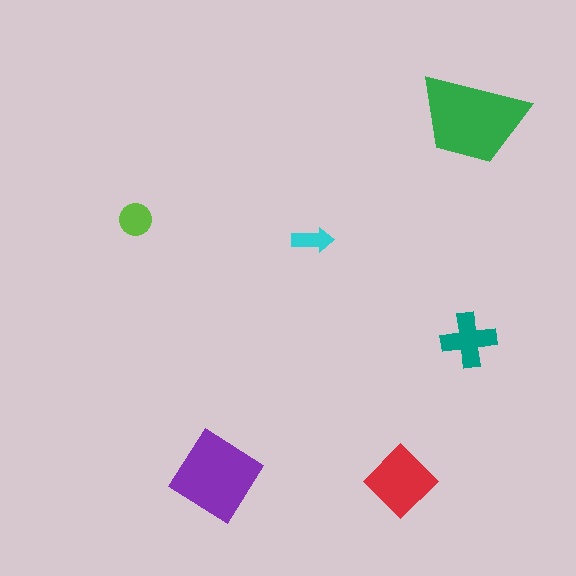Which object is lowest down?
The red diamond is bottommost.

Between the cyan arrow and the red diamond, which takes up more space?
The red diamond.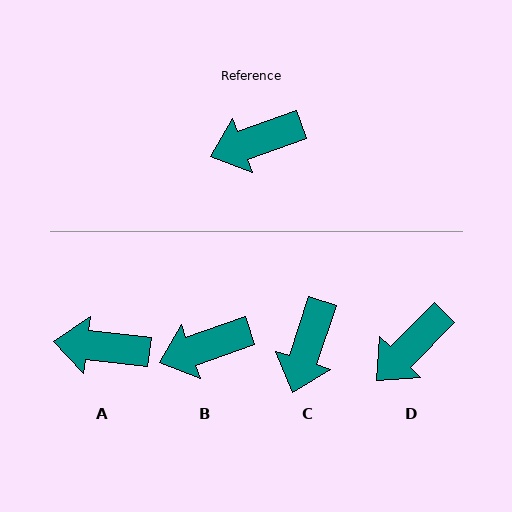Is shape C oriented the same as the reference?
No, it is off by about 52 degrees.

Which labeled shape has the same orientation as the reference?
B.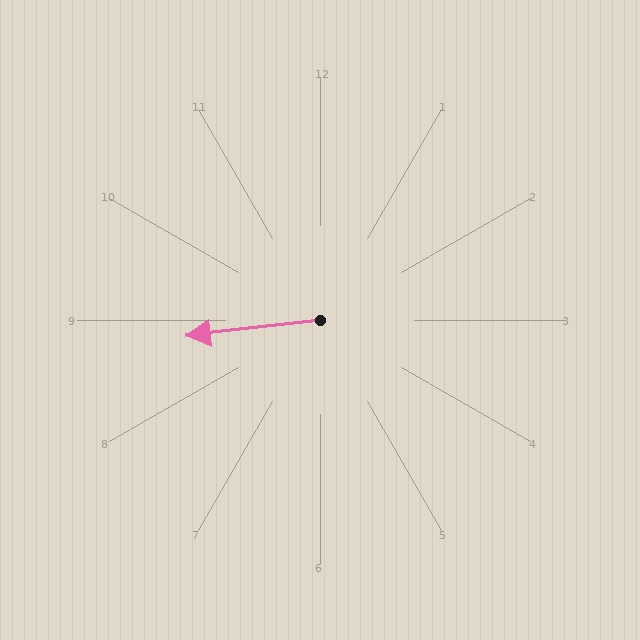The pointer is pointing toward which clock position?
Roughly 9 o'clock.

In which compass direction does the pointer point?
West.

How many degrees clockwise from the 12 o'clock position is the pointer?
Approximately 263 degrees.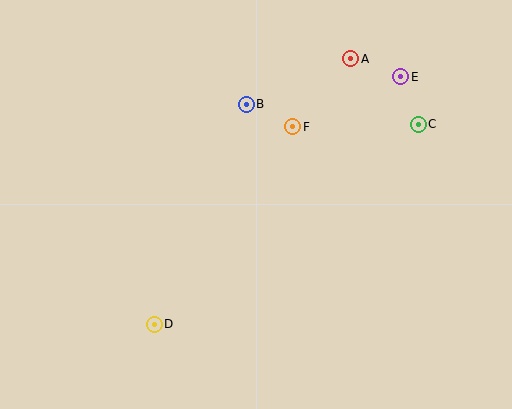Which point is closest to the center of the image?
Point F at (293, 127) is closest to the center.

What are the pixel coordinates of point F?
Point F is at (293, 127).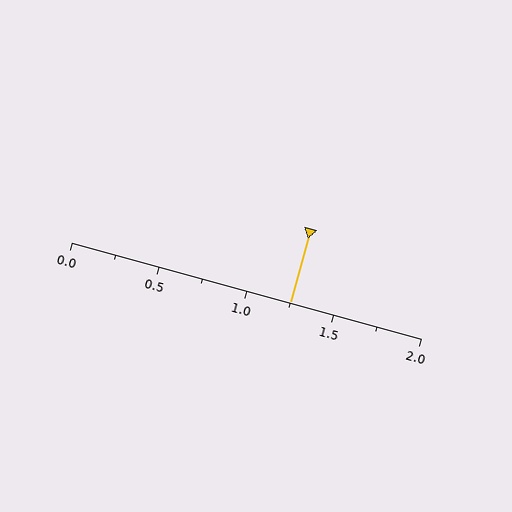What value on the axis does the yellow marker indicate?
The marker indicates approximately 1.25.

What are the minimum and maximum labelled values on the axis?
The axis runs from 0.0 to 2.0.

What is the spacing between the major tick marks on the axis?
The major ticks are spaced 0.5 apart.